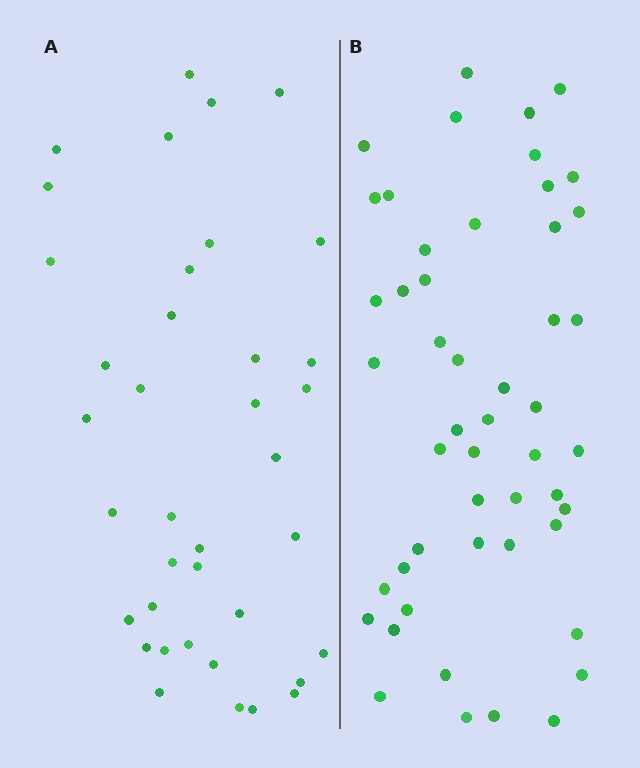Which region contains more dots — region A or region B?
Region B (the right region) has more dots.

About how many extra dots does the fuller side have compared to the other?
Region B has roughly 12 or so more dots than region A.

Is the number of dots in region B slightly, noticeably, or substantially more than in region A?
Region B has noticeably more, but not dramatically so. The ratio is roughly 1.3 to 1.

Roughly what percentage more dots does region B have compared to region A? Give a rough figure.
About 30% more.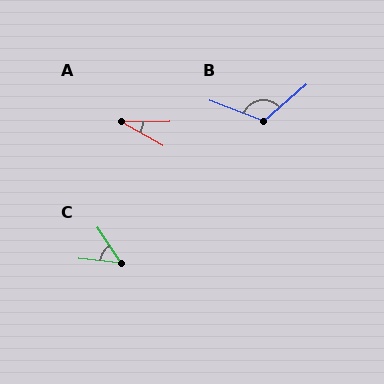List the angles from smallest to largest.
A (30°), C (51°), B (118°).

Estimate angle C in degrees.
Approximately 51 degrees.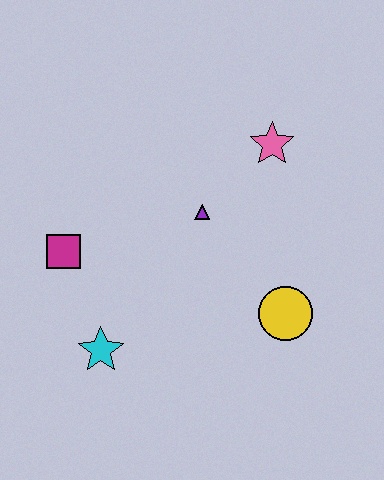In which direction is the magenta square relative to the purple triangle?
The magenta square is to the left of the purple triangle.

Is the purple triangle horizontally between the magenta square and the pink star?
Yes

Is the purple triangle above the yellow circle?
Yes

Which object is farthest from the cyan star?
The pink star is farthest from the cyan star.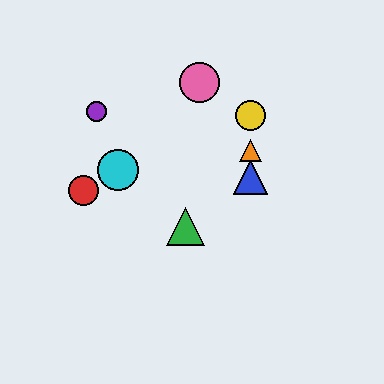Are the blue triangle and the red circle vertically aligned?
No, the blue triangle is at x≈251 and the red circle is at x≈83.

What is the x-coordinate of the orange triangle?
The orange triangle is at x≈251.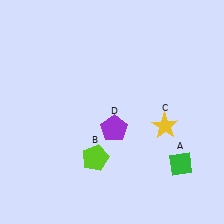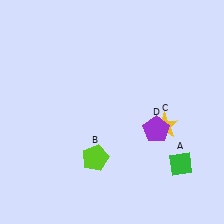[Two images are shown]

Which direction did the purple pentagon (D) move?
The purple pentagon (D) moved right.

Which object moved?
The purple pentagon (D) moved right.